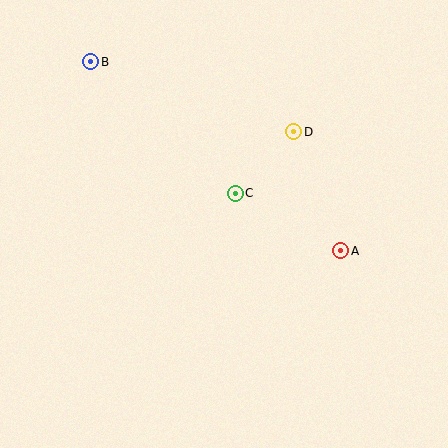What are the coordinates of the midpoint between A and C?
The midpoint between A and C is at (288, 222).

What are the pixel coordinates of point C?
Point C is at (235, 193).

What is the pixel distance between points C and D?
The distance between C and D is 85 pixels.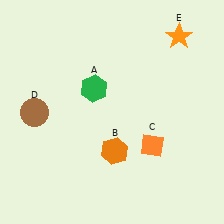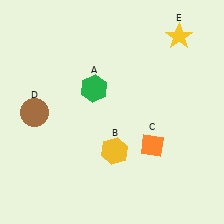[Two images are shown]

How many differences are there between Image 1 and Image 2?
There are 2 differences between the two images.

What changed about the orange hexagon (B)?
In Image 1, B is orange. In Image 2, it changed to yellow.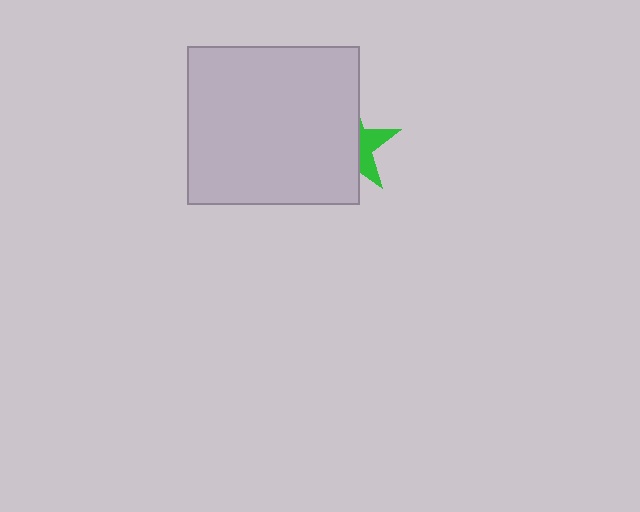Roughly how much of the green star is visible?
A small part of it is visible (roughly 34%).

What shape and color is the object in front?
The object in front is a light gray rectangle.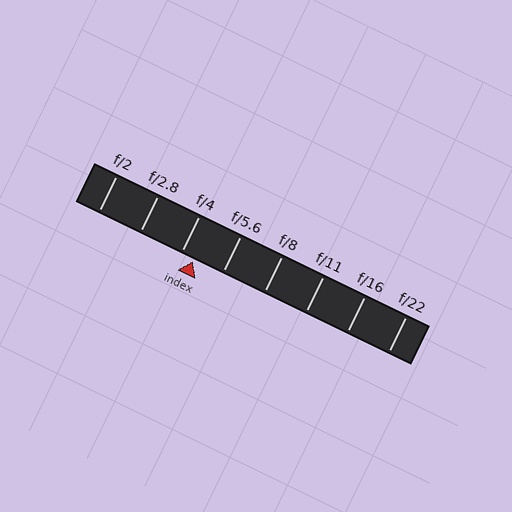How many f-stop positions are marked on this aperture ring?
There are 8 f-stop positions marked.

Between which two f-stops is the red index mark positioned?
The index mark is between f/4 and f/5.6.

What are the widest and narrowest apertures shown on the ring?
The widest aperture shown is f/2 and the narrowest is f/22.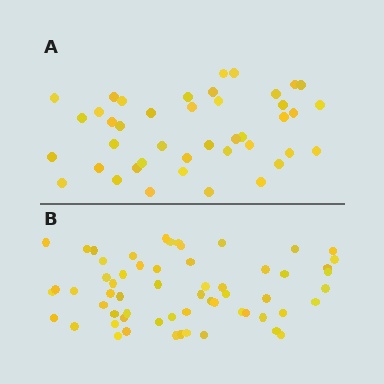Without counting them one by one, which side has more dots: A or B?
Region B (the bottom region) has more dots.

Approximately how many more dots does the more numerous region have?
Region B has approximately 20 more dots than region A.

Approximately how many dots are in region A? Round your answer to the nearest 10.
About 40 dots. (The exact count is 42, which rounds to 40.)